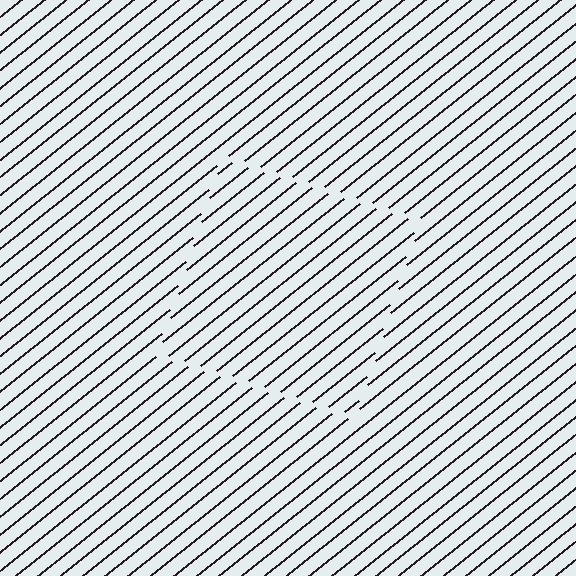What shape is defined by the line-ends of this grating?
An illusory square. The interior of the shape contains the same grating, shifted by half a period — the contour is defined by the phase discontinuity where line-ends from the inner and outer gratings abut.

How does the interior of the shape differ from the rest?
The interior of the shape contains the same grating, shifted by half a period — the contour is defined by the phase discontinuity where line-ends from the inner and outer gratings abut.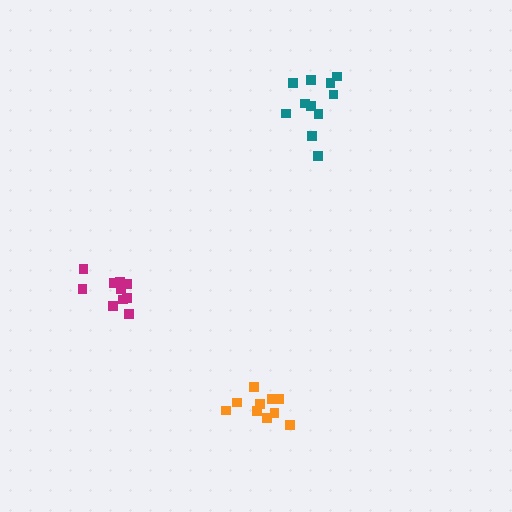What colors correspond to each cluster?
The clusters are colored: teal, orange, magenta.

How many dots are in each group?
Group 1: 11 dots, Group 2: 10 dots, Group 3: 10 dots (31 total).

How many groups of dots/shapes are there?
There are 3 groups.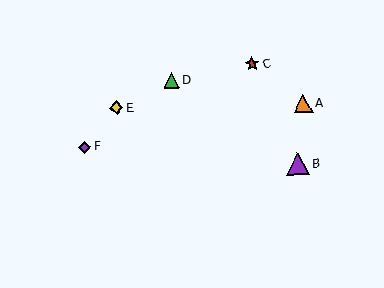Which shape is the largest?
The purple triangle (labeled B) is the largest.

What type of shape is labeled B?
Shape B is a purple triangle.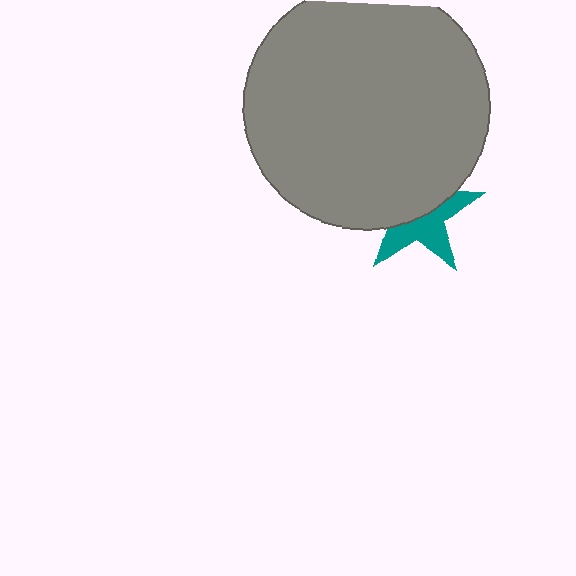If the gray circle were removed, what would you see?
You would see the complete teal star.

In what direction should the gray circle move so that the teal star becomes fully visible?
The gray circle should move up. That is the shortest direction to clear the overlap and leave the teal star fully visible.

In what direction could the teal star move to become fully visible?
The teal star could move down. That would shift it out from behind the gray circle entirely.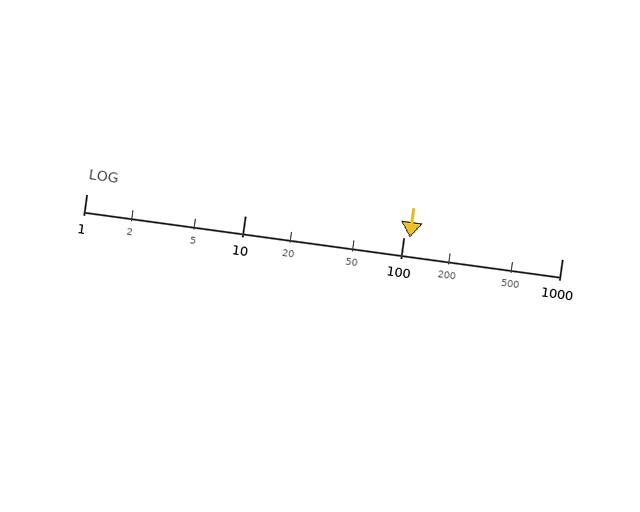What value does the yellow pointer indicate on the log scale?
The pointer indicates approximately 110.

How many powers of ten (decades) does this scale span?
The scale spans 3 decades, from 1 to 1000.